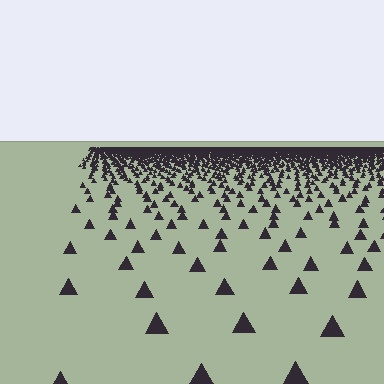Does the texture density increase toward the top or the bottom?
Density increases toward the top.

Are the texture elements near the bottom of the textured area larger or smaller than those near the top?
Larger. Near the bottom, elements are closer to the viewer and appear at a bigger on-screen size.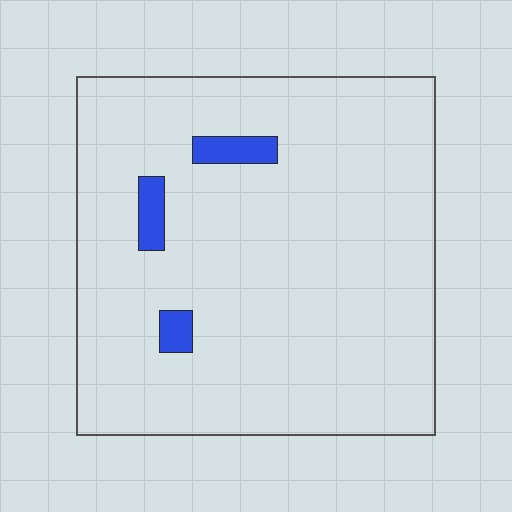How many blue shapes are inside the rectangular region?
3.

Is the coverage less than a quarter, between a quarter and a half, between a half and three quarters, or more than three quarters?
Less than a quarter.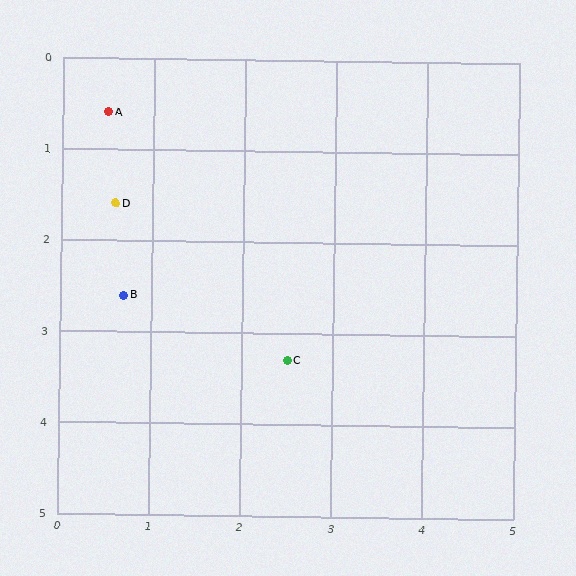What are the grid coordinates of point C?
Point C is at approximately (2.5, 3.3).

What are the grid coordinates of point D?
Point D is at approximately (0.6, 1.6).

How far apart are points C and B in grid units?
Points C and B are about 1.9 grid units apart.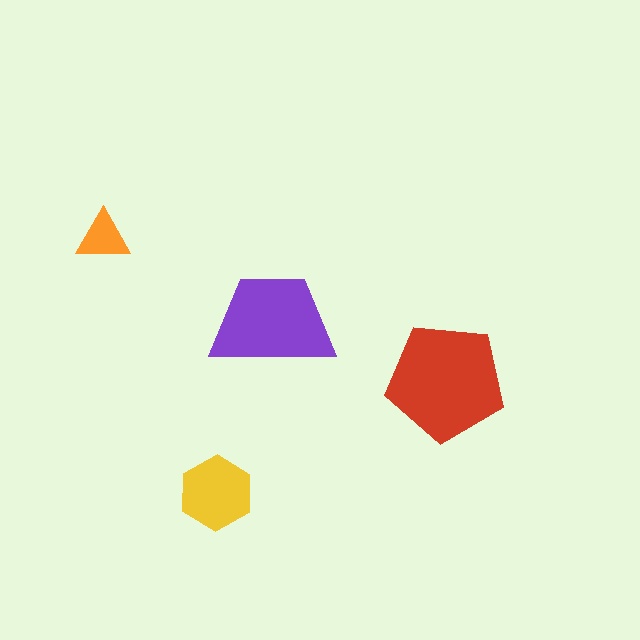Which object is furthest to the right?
The red pentagon is rightmost.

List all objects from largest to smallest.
The red pentagon, the purple trapezoid, the yellow hexagon, the orange triangle.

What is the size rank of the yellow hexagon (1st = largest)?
3rd.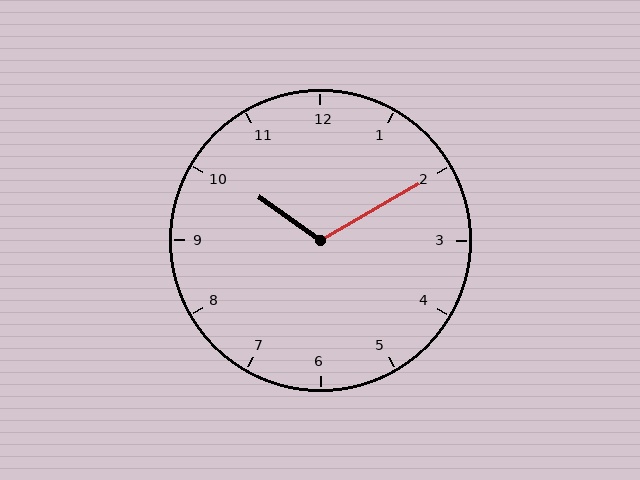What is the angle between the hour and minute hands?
Approximately 115 degrees.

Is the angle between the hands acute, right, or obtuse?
It is obtuse.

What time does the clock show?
10:10.